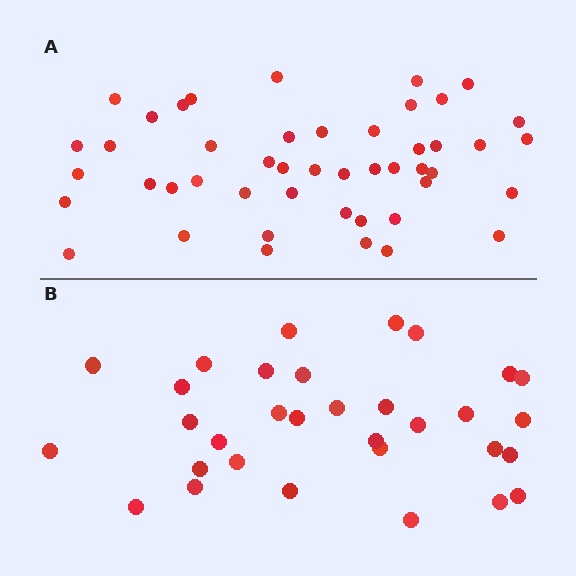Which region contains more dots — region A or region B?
Region A (the top region) has more dots.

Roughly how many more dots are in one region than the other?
Region A has approximately 15 more dots than region B.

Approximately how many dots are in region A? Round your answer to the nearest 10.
About 50 dots. (The exact count is 47, which rounds to 50.)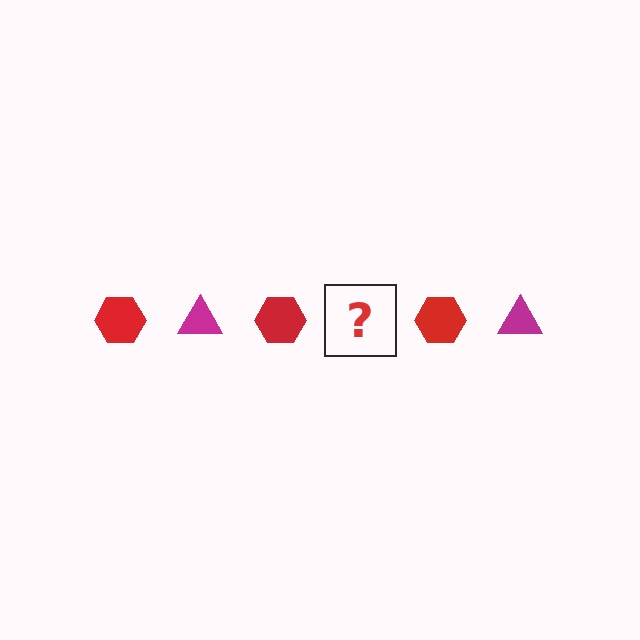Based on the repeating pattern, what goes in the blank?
The blank should be a magenta triangle.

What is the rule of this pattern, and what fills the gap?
The rule is that the pattern alternates between red hexagon and magenta triangle. The gap should be filled with a magenta triangle.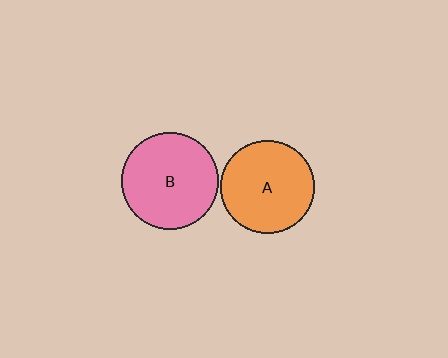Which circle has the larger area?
Circle B (pink).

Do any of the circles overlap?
No, none of the circles overlap.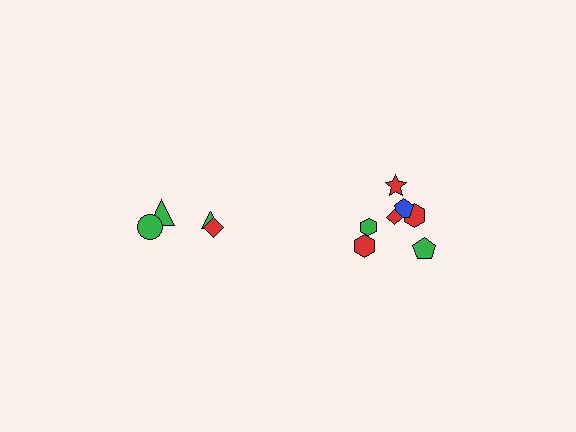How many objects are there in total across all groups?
There are 11 objects.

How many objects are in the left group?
There are 4 objects.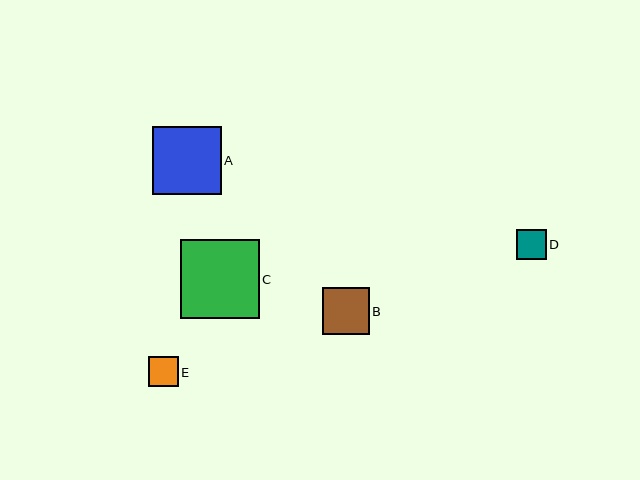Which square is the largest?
Square C is the largest with a size of approximately 79 pixels.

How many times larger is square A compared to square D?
Square A is approximately 2.3 times the size of square D.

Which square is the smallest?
Square E is the smallest with a size of approximately 30 pixels.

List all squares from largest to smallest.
From largest to smallest: C, A, B, D, E.